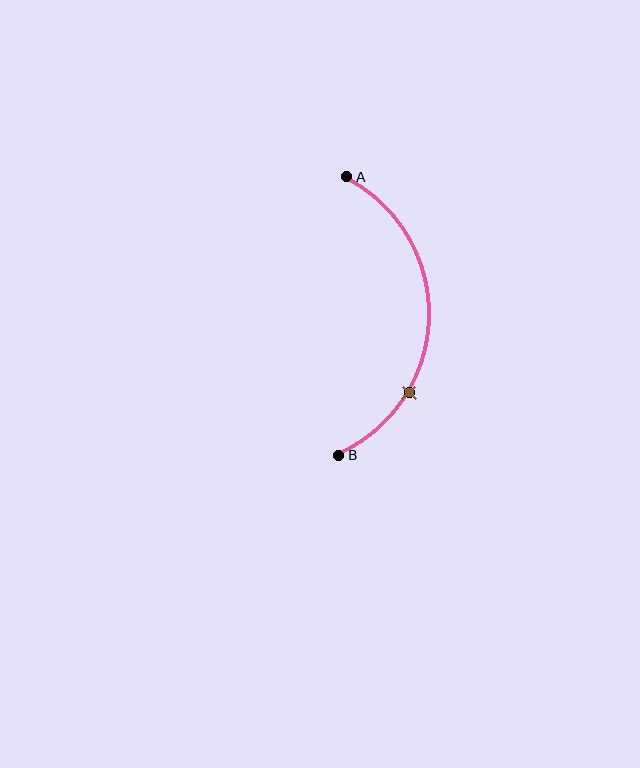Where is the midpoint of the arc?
The arc midpoint is the point on the curve farthest from the straight line joining A and B. It sits to the right of that line.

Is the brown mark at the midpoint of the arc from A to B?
No. The brown mark lies on the arc but is closer to endpoint B. The arc midpoint would be at the point on the curve equidistant along the arc from both A and B.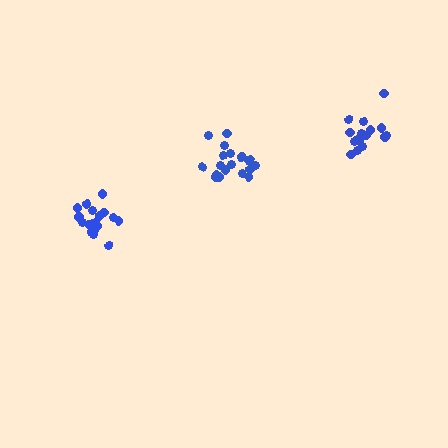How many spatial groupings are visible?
There are 3 spatial groupings.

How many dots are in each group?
Group 1: 20 dots, Group 2: 21 dots, Group 3: 16 dots (57 total).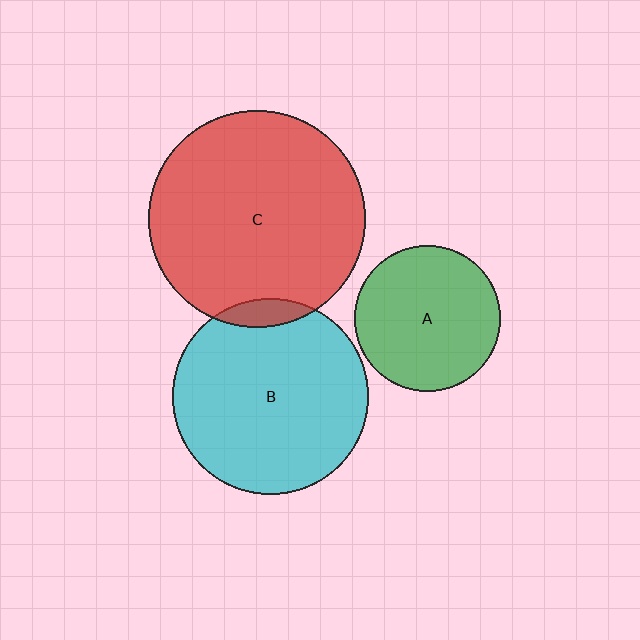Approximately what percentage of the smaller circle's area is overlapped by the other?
Approximately 5%.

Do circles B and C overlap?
Yes.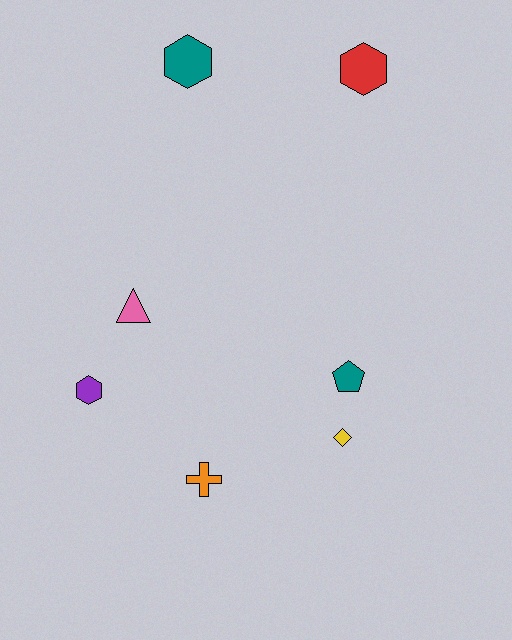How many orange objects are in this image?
There is 1 orange object.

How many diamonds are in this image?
There is 1 diamond.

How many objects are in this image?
There are 7 objects.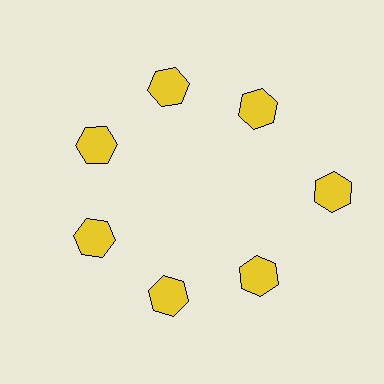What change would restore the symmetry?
The symmetry would be restored by moving it inward, back onto the ring so that all 7 hexagons sit at equal angles and equal distance from the center.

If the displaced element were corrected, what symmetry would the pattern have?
It would have 7-fold rotational symmetry — the pattern would map onto itself every 51 degrees.